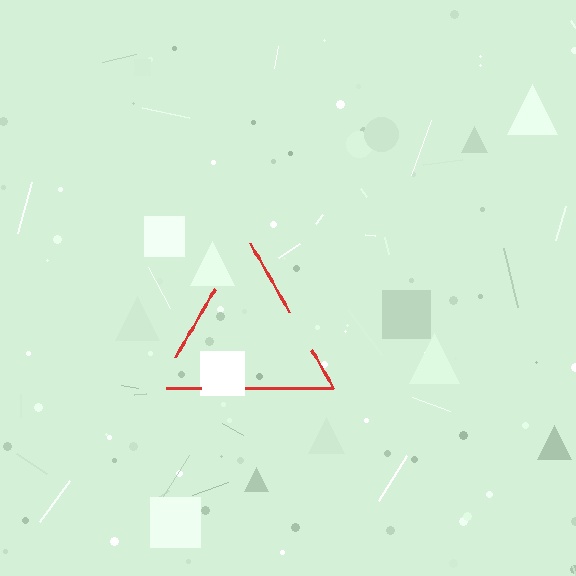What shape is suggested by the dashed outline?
The dashed outline suggests a triangle.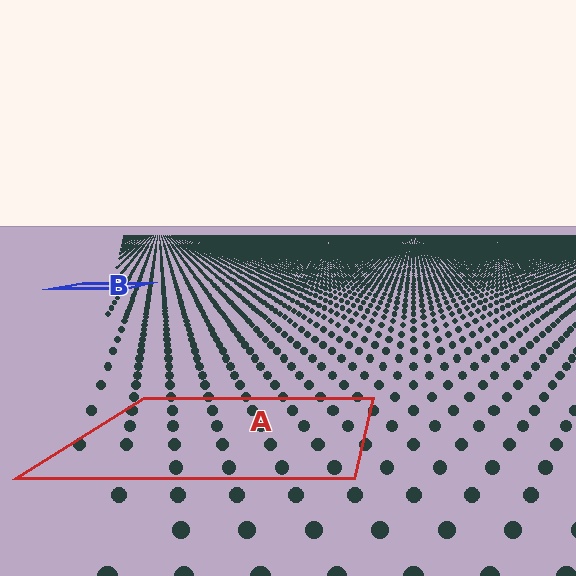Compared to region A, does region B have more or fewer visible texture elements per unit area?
Region B has more texture elements per unit area — they are packed more densely because it is farther away.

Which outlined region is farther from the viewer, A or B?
Region B is farther from the viewer — the texture elements inside it appear smaller and more densely packed.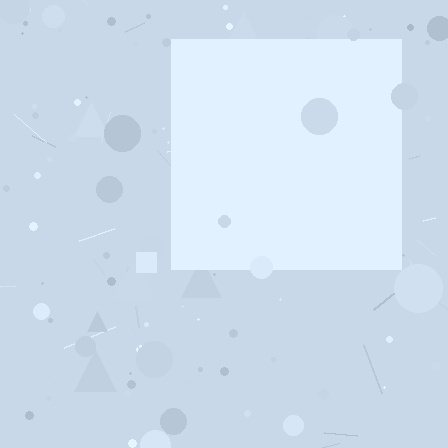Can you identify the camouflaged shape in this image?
The camouflaged shape is a square.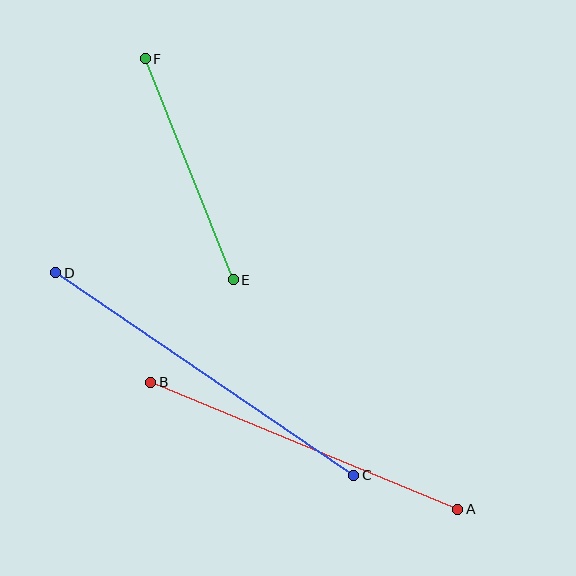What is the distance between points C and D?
The distance is approximately 361 pixels.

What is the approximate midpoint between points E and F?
The midpoint is at approximately (189, 169) pixels.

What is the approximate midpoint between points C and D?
The midpoint is at approximately (205, 374) pixels.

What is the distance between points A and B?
The distance is approximately 332 pixels.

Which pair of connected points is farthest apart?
Points C and D are farthest apart.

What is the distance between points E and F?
The distance is approximately 238 pixels.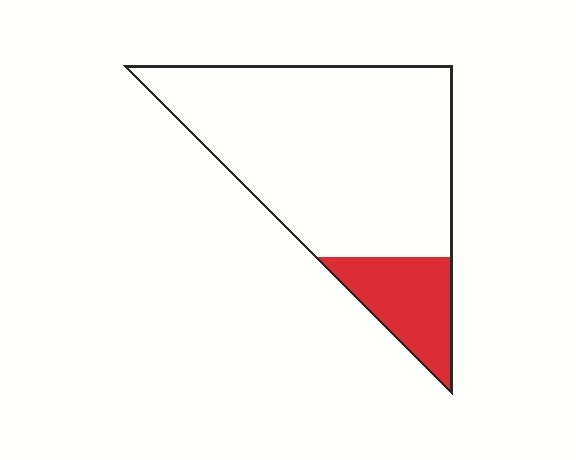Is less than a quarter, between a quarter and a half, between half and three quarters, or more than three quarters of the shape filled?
Less than a quarter.